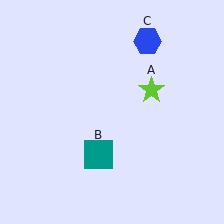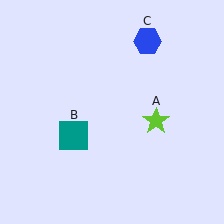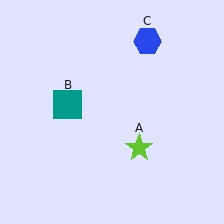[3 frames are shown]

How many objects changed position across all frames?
2 objects changed position: lime star (object A), teal square (object B).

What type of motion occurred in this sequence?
The lime star (object A), teal square (object B) rotated clockwise around the center of the scene.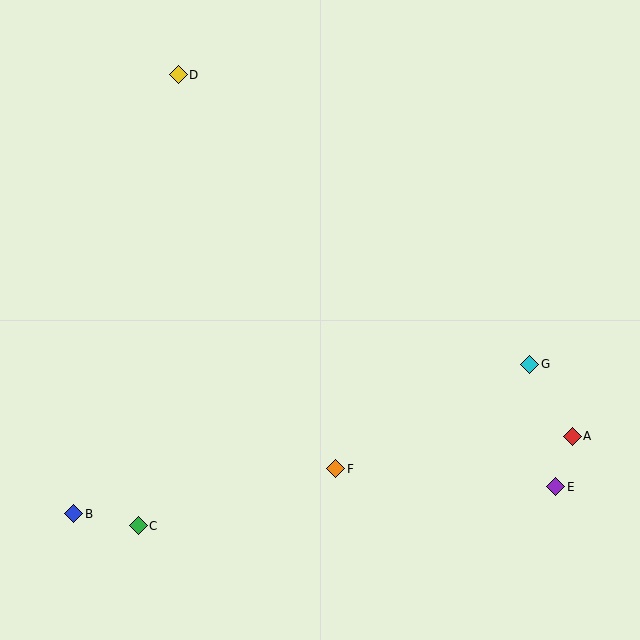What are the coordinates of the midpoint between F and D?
The midpoint between F and D is at (257, 272).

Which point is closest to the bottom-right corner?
Point E is closest to the bottom-right corner.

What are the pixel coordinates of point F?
Point F is at (336, 469).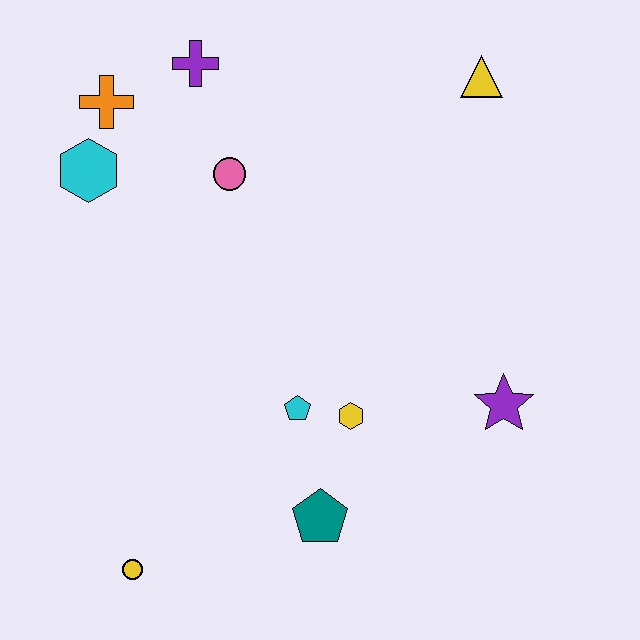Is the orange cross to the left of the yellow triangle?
Yes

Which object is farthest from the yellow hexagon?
The orange cross is farthest from the yellow hexagon.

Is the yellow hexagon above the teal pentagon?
Yes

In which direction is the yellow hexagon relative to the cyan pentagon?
The yellow hexagon is to the right of the cyan pentagon.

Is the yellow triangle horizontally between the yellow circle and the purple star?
Yes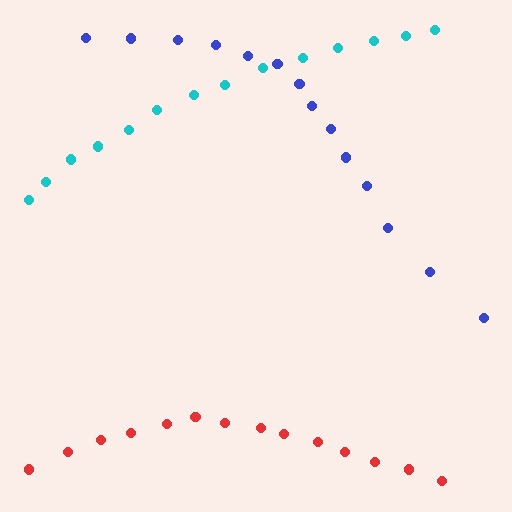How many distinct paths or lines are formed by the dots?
There are 3 distinct paths.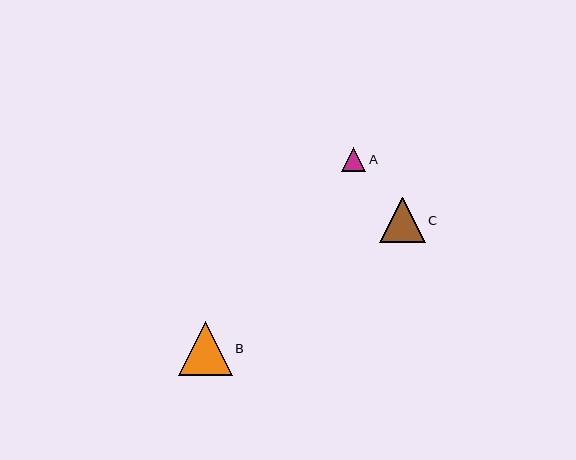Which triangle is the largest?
Triangle B is the largest with a size of approximately 54 pixels.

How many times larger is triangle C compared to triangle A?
Triangle C is approximately 1.9 times the size of triangle A.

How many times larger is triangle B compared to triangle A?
Triangle B is approximately 2.3 times the size of triangle A.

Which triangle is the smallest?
Triangle A is the smallest with a size of approximately 24 pixels.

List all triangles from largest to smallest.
From largest to smallest: B, C, A.